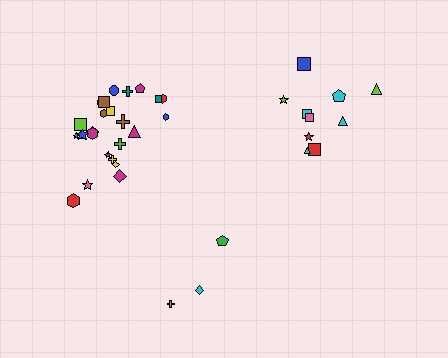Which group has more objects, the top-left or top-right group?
The top-left group.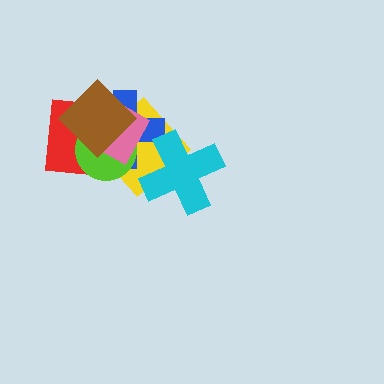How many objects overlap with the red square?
5 objects overlap with the red square.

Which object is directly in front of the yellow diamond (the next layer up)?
The blue cross is directly in front of the yellow diamond.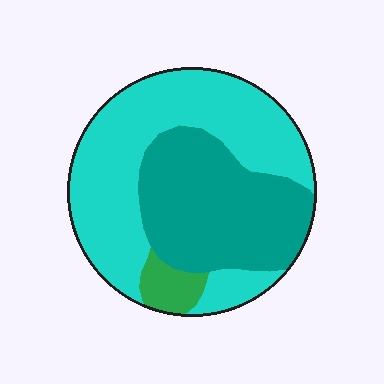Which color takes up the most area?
Cyan, at roughly 55%.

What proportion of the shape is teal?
Teal takes up between a third and a half of the shape.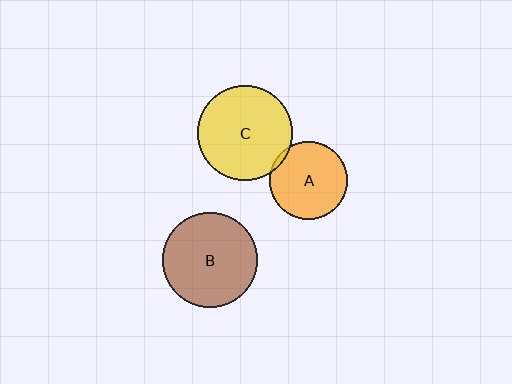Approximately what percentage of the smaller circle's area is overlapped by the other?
Approximately 5%.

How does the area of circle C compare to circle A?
Approximately 1.5 times.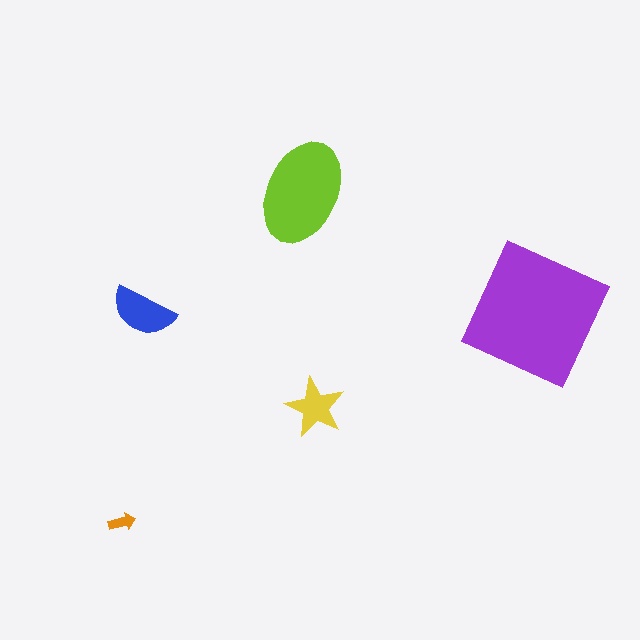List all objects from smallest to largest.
The orange arrow, the yellow star, the blue semicircle, the lime ellipse, the purple square.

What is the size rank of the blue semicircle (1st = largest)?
3rd.